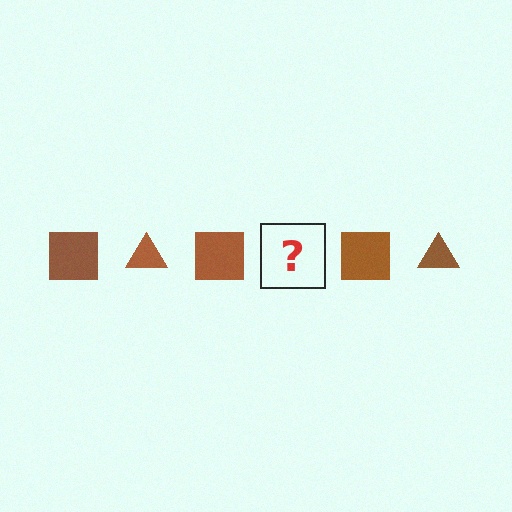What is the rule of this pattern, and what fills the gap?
The rule is that the pattern cycles through square, triangle shapes in brown. The gap should be filled with a brown triangle.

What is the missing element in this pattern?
The missing element is a brown triangle.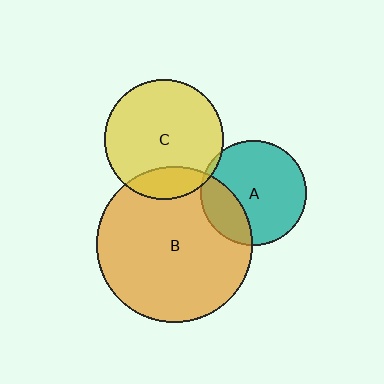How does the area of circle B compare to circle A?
Approximately 2.2 times.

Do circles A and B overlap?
Yes.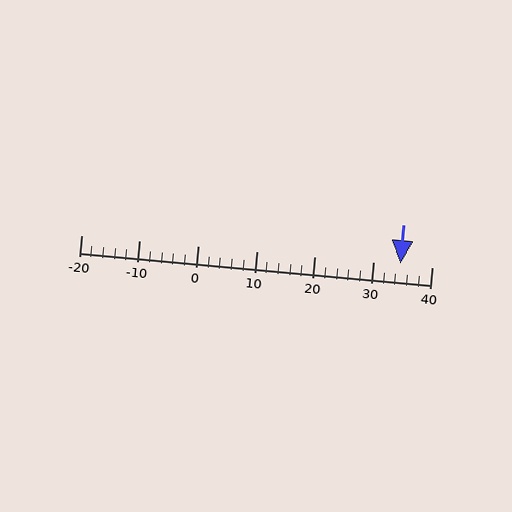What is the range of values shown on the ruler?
The ruler shows values from -20 to 40.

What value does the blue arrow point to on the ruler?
The blue arrow points to approximately 35.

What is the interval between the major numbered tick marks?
The major tick marks are spaced 10 units apart.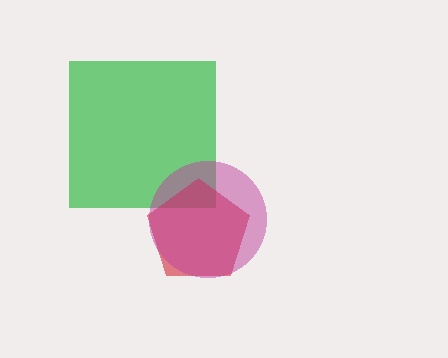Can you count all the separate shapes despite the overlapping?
Yes, there are 3 separate shapes.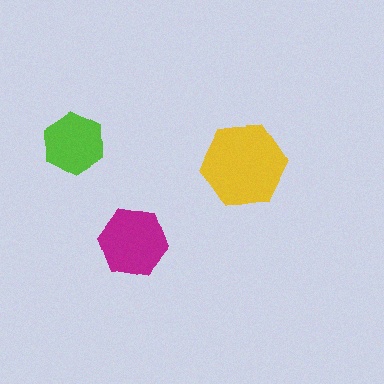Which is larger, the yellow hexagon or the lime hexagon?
The yellow one.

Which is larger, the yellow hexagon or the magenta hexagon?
The yellow one.